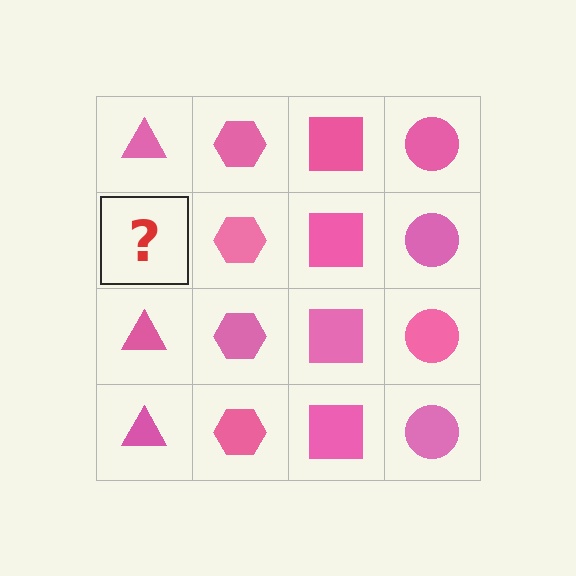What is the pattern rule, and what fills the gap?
The rule is that each column has a consistent shape. The gap should be filled with a pink triangle.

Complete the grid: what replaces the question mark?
The question mark should be replaced with a pink triangle.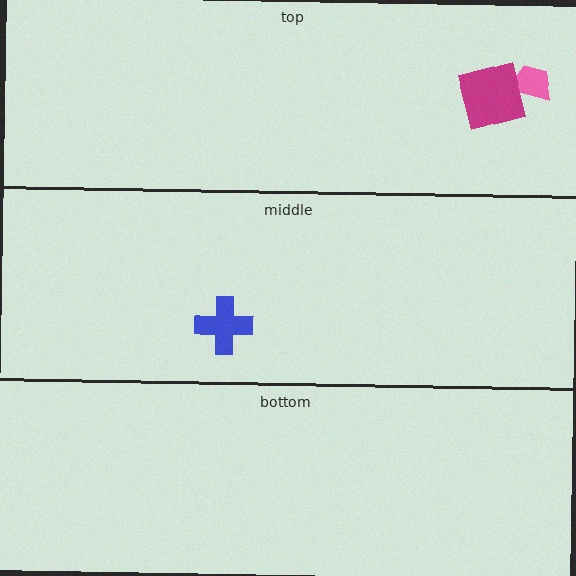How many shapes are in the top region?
2.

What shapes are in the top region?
The pink trapezoid, the magenta square.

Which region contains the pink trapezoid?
The top region.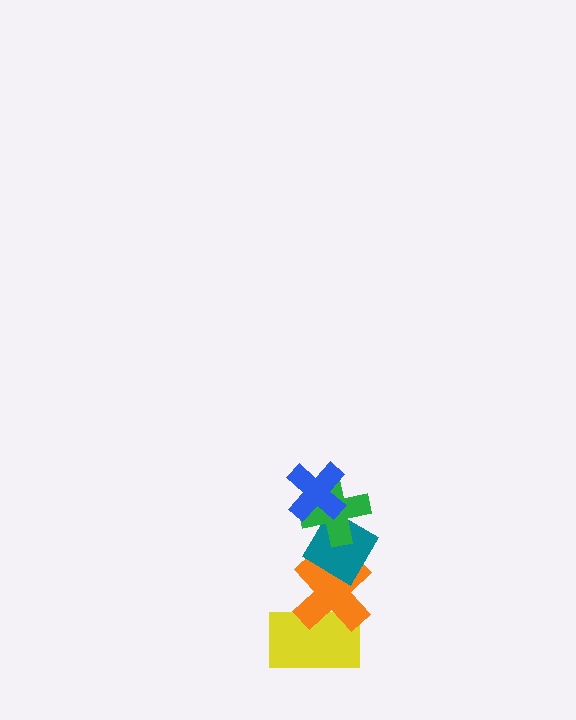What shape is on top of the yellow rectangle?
The orange cross is on top of the yellow rectangle.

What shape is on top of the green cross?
The blue cross is on top of the green cross.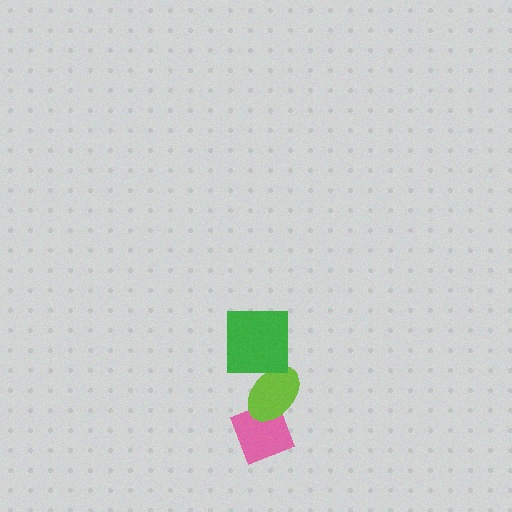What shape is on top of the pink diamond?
The lime ellipse is on top of the pink diamond.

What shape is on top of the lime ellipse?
The green square is on top of the lime ellipse.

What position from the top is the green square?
The green square is 1st from the top.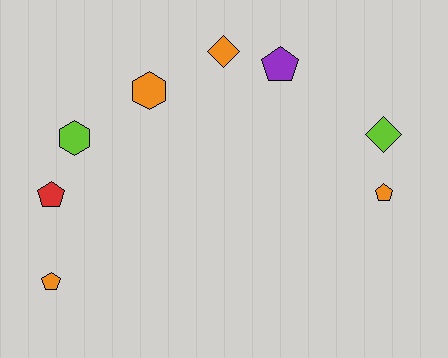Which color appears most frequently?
Orange, with 4 objects.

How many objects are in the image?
There are 8 objects.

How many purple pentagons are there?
There is 1 purple pentagon.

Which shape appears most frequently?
Pentagon, with 4 objects.